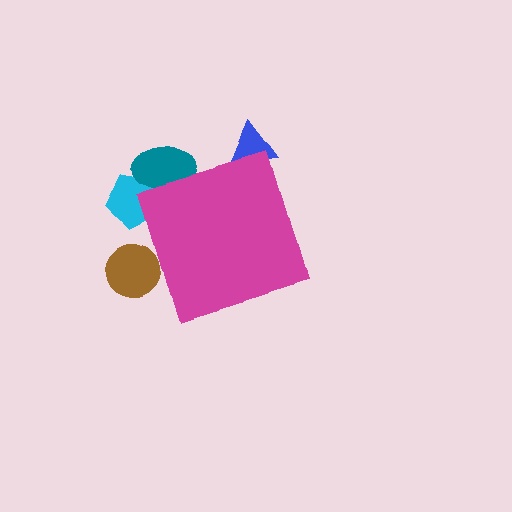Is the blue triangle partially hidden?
Yes, the blue triangle is partially hidden behind the magenta diamond.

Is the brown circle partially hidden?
Yes, the brown circle is partially hidden behind the magenta diamond.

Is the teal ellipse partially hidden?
Yes, the teal ellipse is partially hidden behind the magenta diamond.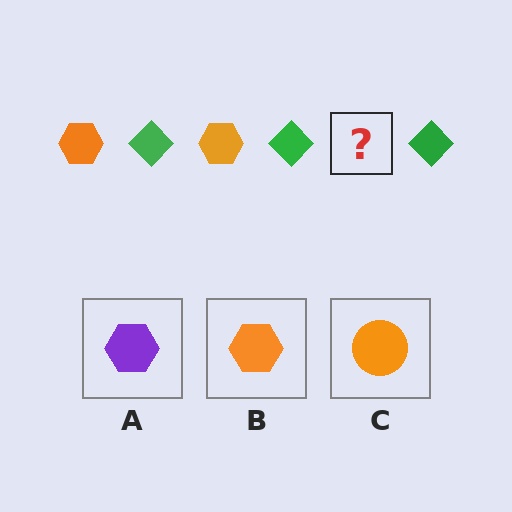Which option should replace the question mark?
Option B.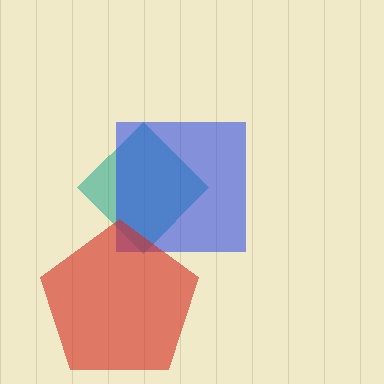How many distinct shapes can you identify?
There are 3 distinct shapes: a teal diamond, a blue square, a red pentagon.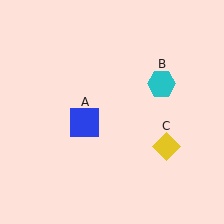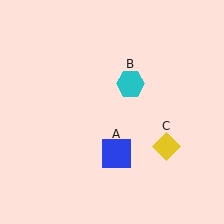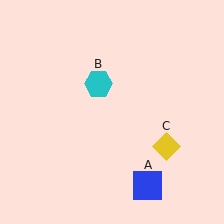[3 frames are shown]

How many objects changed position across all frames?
2 objects changed position: blue square (object A), cyan hexagon (object B).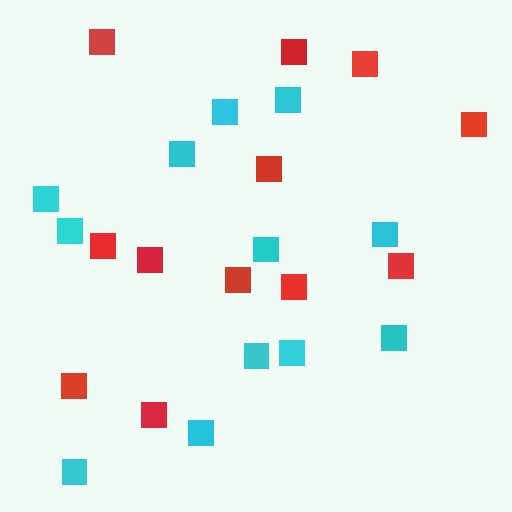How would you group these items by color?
There are 2 groups: one group of red squares (12) and one group of cyan squares (12).